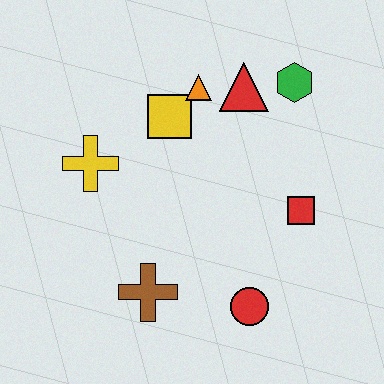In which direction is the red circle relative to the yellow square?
The red circle is below the yellow square.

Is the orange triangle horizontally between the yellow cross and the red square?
Yes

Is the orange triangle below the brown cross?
No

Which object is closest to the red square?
The red circle is closest to the red square.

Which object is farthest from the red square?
The yellow cross is farthest from the red square.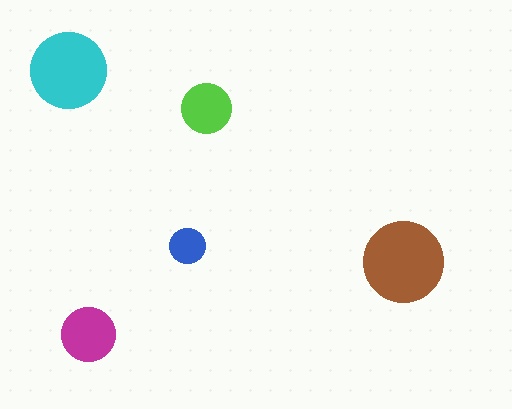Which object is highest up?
The cyan circle is topmost.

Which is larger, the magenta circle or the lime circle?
The magenta one.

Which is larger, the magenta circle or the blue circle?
The magenta one.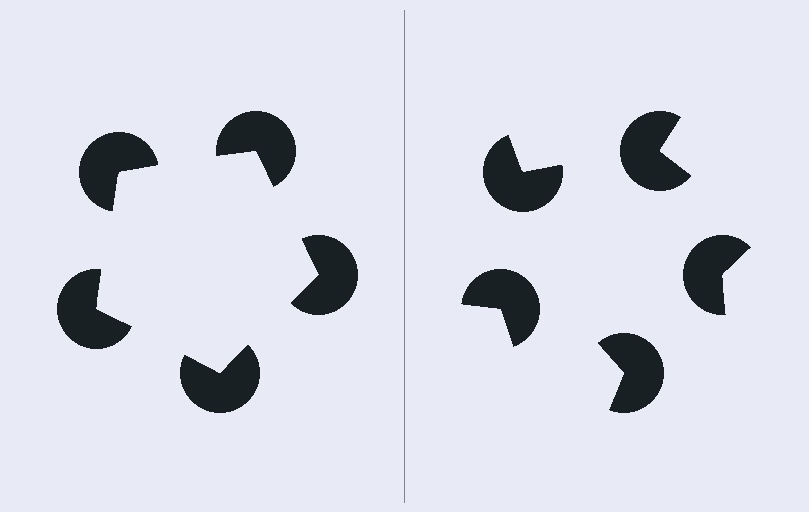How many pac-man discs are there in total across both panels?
10 — 5 on each side.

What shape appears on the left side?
An illusory pentagon.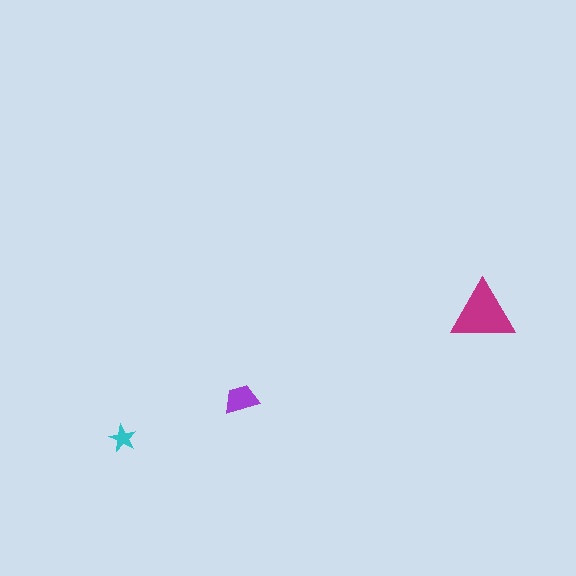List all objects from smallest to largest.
The cyan star, the purple trapezoid, the magenta triangle.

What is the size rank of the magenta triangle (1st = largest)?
1st.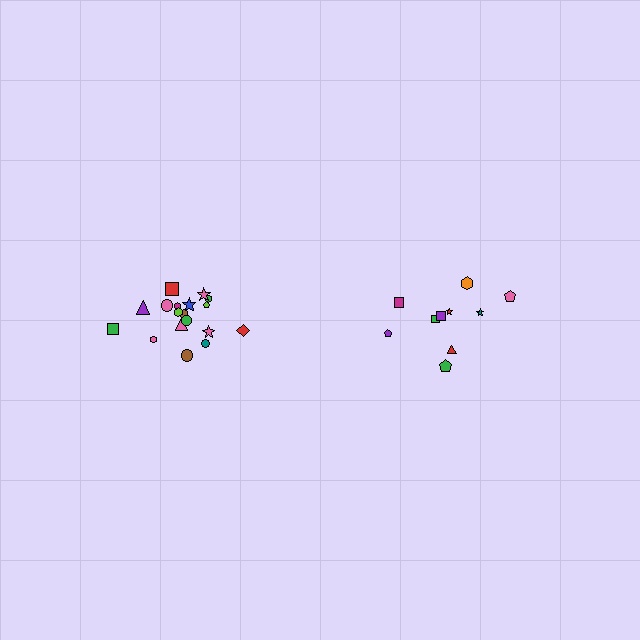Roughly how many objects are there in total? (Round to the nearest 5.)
Roughly 30 objects in total.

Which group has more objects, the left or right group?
The left group.